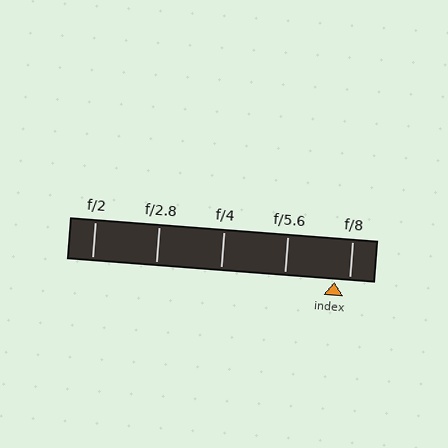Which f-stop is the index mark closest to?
The index mark is closest to f/8.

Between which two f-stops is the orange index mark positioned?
The index mark is between f/5.6 and f/8.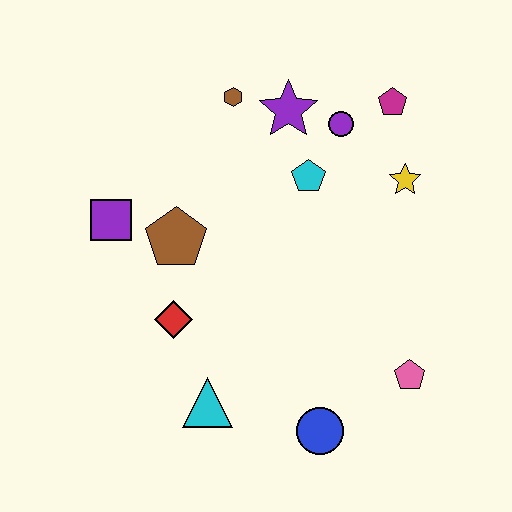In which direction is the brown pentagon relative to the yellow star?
The brown pentagon is to the left of the yellow star.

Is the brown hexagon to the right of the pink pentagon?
No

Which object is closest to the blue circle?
The pink pentagon is closest to the blue circle.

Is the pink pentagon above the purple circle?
No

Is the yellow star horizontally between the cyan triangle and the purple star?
No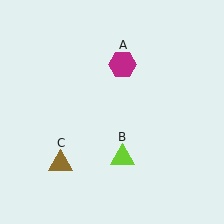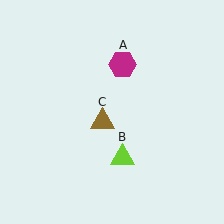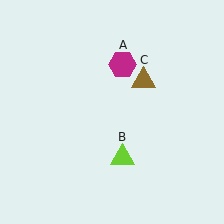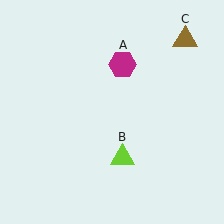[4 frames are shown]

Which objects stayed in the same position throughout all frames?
Magenta hexagon (object A) and lime triangle (object B) remained stationary.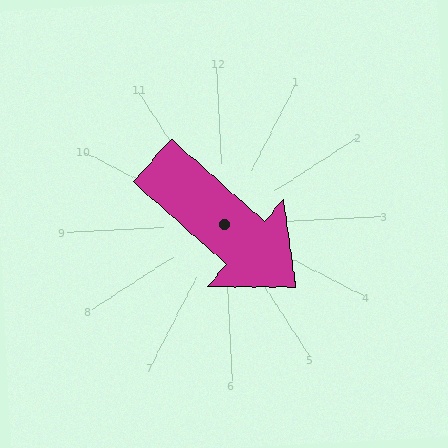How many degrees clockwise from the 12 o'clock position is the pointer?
Approximately 134 degrees.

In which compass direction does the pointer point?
Southeast.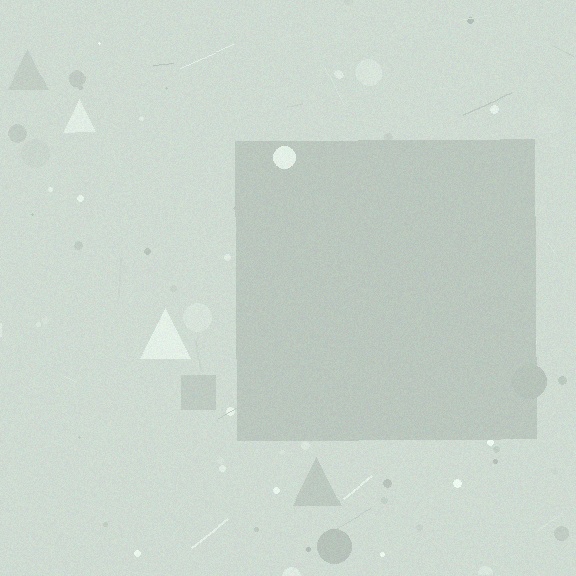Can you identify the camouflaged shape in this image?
The camouflaged shape is a square.